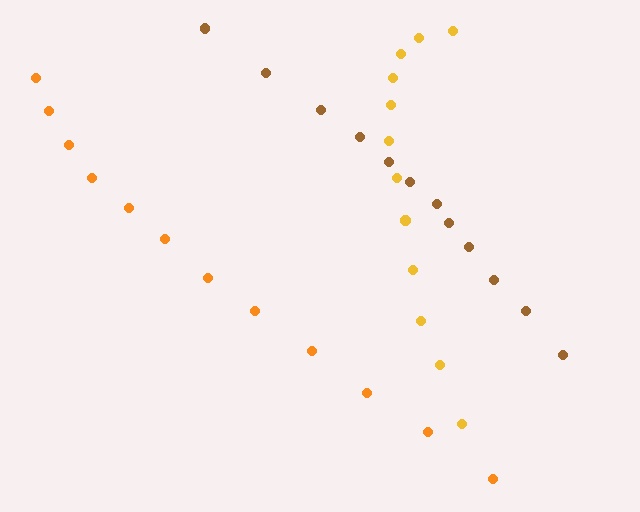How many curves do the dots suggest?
There are 3 distinct paths.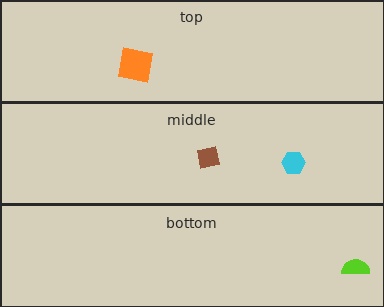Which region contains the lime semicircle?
The bottom region.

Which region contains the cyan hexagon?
The middle region.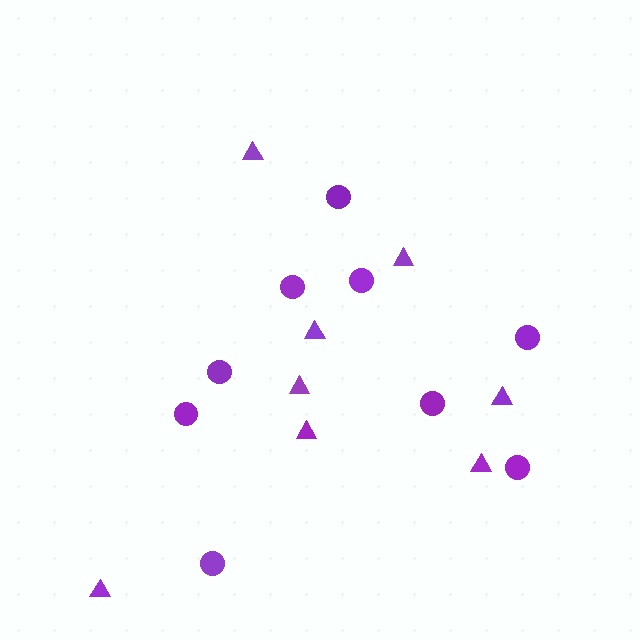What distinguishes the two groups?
There are 2 groups: one group of circles (9) and one group of triangles (8).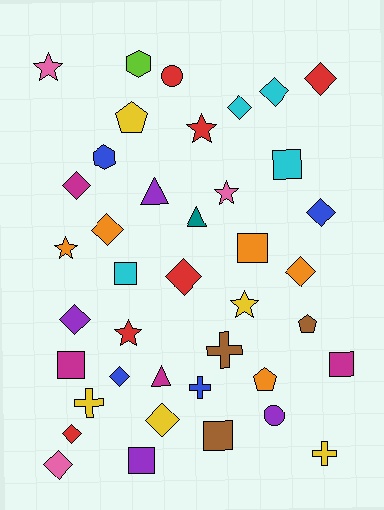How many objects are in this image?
There are 40 objects.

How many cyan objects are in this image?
There are 4 cyan objects.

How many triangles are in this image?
There are 3 triangles.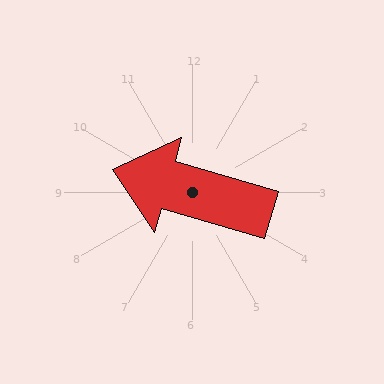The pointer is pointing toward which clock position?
Roughly 10 o'clock.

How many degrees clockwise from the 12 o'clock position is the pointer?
Approximately 286 degrees.